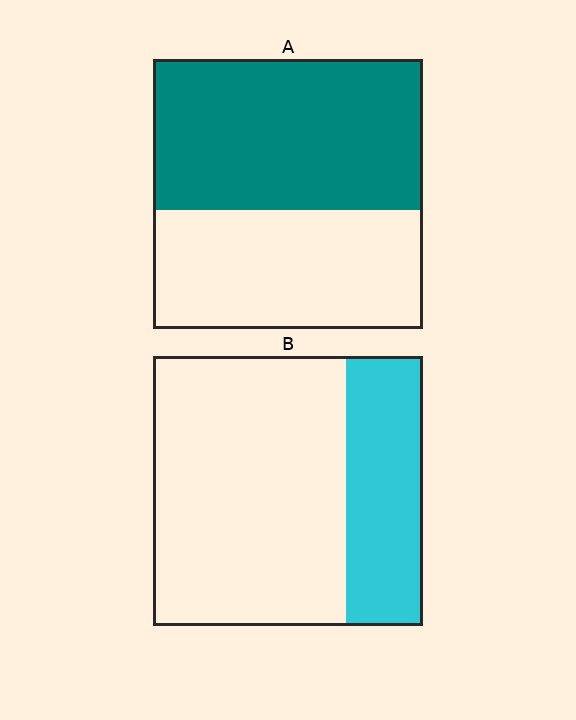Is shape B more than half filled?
No.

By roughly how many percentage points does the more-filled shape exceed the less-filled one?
By roughly 25 percentage points (A over B).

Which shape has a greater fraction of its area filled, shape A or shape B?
Shape A.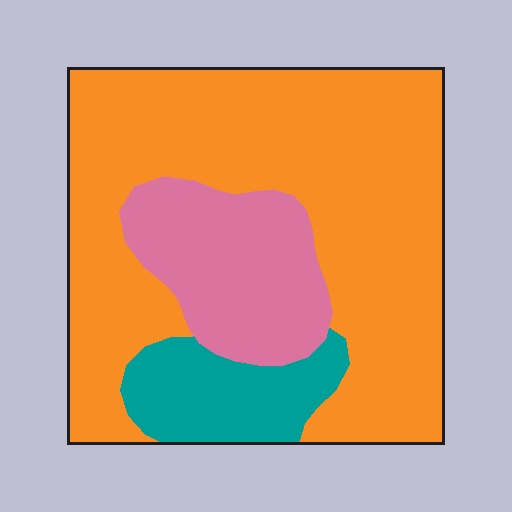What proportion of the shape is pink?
Pink takes up less than a quarter of the shape.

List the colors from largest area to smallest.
From largest to smallest: orange, pink, teal.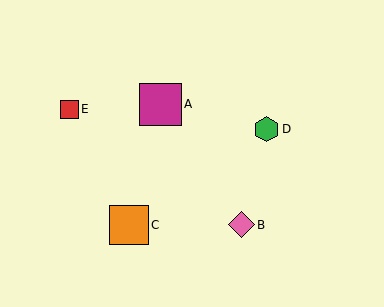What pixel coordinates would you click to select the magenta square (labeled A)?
Click at (161, 104) to select the magenta square A.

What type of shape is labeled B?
Shape B is a pink diamond.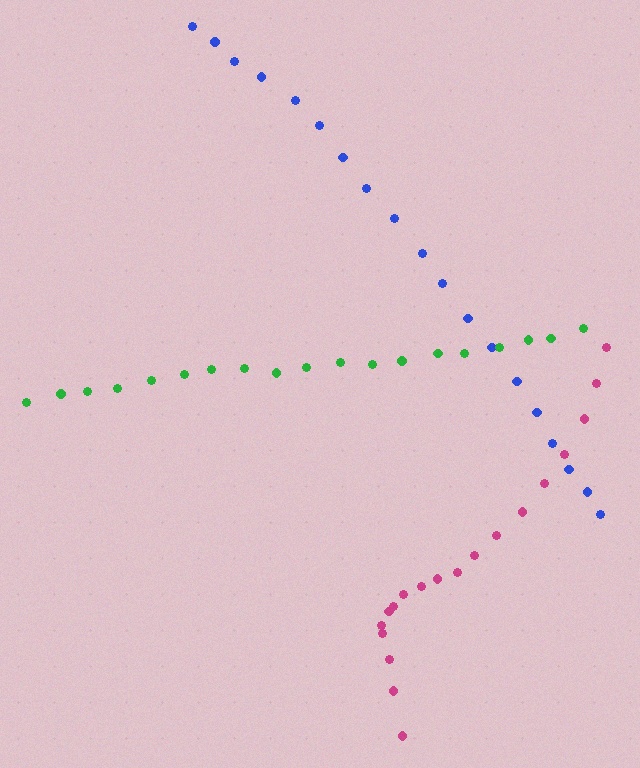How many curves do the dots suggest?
There are 3 distinct paths.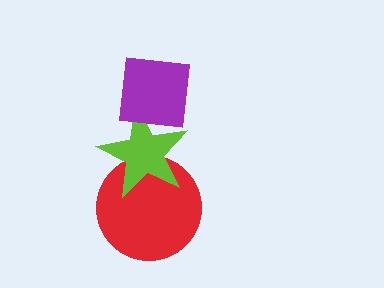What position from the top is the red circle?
The red circle is 3rd from the top.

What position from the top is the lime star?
The lime star is 2nd from the top.